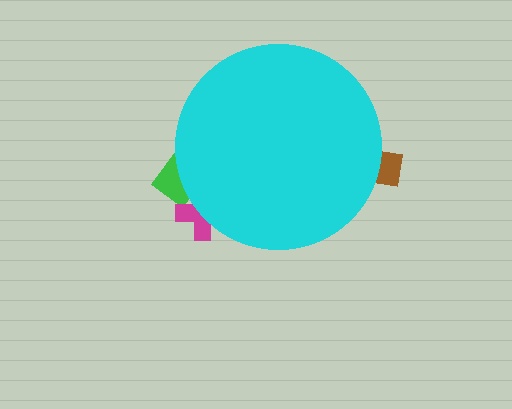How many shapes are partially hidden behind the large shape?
3 shapes are partially hidden.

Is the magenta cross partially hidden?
Yes, the magenta cross is partially hidden behind the cyan circle.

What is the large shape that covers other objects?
A cyan circle.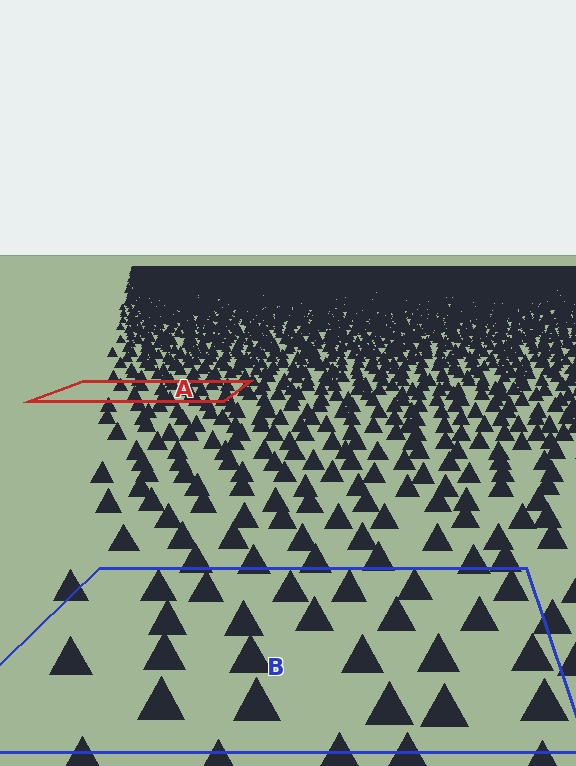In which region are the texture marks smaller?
The texture marks are smaller in region A, because it is farther away.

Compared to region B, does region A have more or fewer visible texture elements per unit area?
Region A has more texture elements per unit area — they are packed more densely because it is farther away.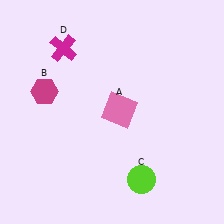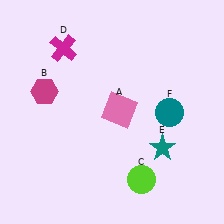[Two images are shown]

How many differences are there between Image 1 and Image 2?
There are 2 differences between the two images.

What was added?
A teal star (E), a teal circle (F) were added in Image 2.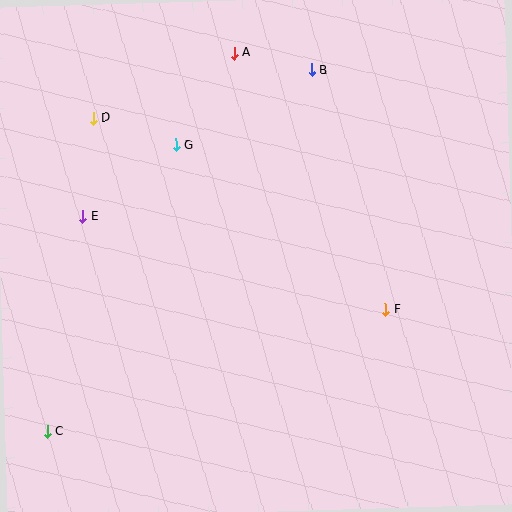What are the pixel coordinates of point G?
Point G is at (176, 145).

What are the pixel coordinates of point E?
Point E is at (83, 217).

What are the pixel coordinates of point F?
Point F is at (386, 309).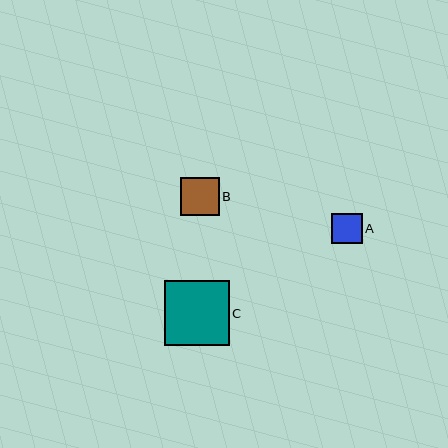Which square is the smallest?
Square A is the smallest with a size of approximately 30 pixels.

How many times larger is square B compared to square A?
Square B is approximately 1.3 times the size of square A.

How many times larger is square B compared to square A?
Square B is approximately 1.3 times the size of square A.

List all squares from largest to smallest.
From largest to smallest: C, B, A.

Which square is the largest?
Square C is the largest with a size of approximately 65 pixels.